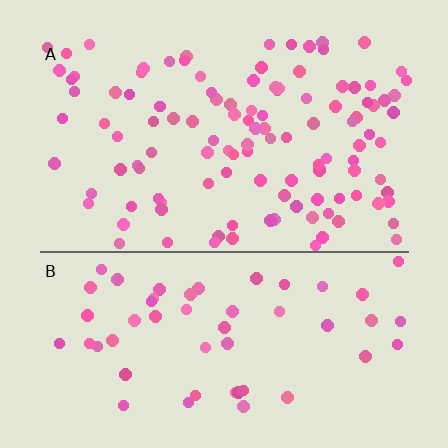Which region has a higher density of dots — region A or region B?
A (the top).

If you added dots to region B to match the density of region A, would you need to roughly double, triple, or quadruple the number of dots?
Approximately double.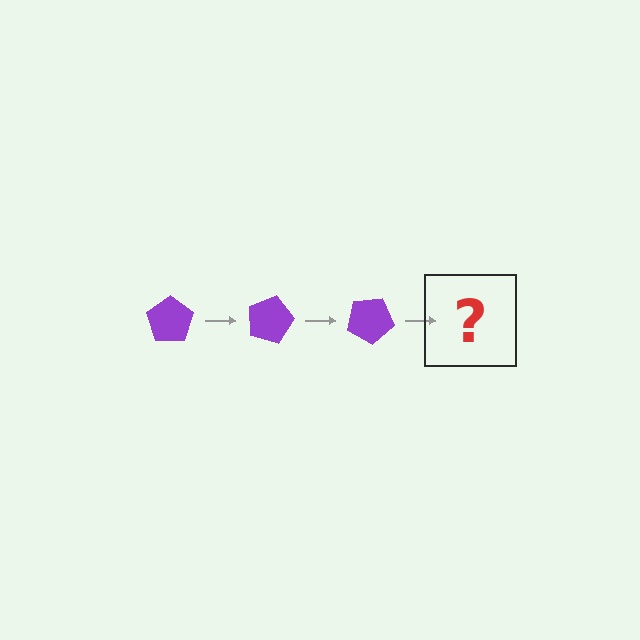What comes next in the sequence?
The next element should be a purple pentagon rotated 45 degrees.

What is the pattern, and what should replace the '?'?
The pattern is that the pentagon rotates 15 degrees each step. The '?' should be a purple pentagon rotated 45 degrees.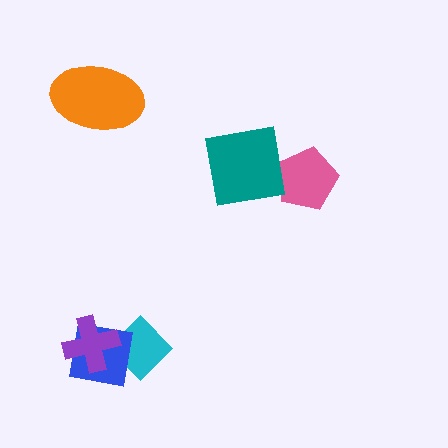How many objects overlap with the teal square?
1 object overlaps with the teal square.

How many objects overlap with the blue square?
2 objects overlap with the blue square.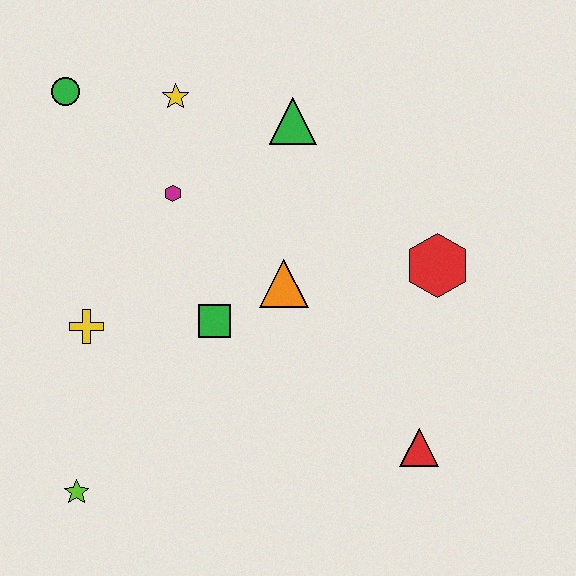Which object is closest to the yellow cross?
The green square is closest to the yellow cross.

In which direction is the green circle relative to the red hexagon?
The green circle is to the left of the red hexagon.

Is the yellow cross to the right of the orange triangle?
No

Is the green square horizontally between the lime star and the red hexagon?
Yes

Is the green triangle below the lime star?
No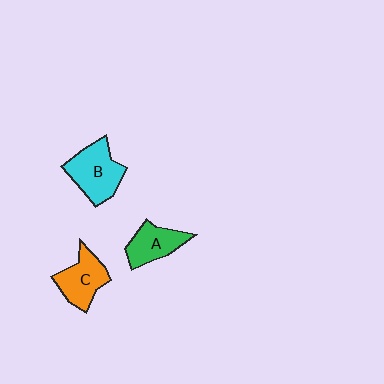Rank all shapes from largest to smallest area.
From largest to smallest: B (cyan), C (orange), A (green).